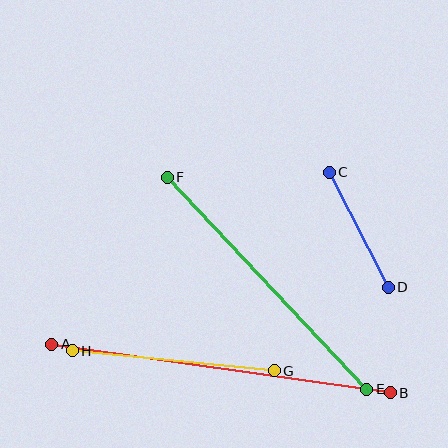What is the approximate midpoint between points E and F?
The midpoint is at approximately (267, 283) pixels.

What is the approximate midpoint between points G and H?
The midpoint is at approximately (173, 361) pixels.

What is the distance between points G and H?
The distance is approximately 203 pixels.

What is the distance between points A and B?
The distance is approximately 342 pixels.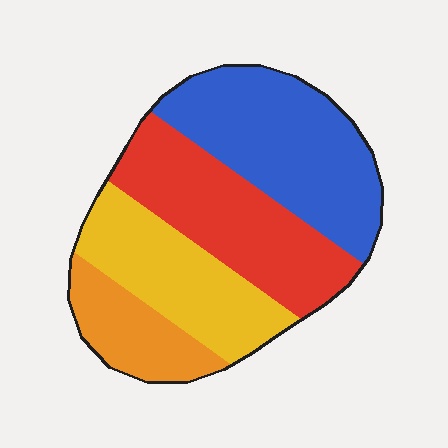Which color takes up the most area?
Blue, at roughly 35%.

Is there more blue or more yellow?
Blue.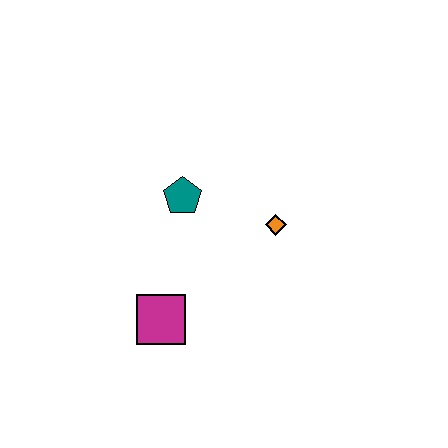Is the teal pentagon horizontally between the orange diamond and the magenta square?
Yes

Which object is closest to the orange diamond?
The teal pentagon is closest to the orange diamond.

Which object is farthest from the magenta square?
The orange diamond is farthest from the magenta square.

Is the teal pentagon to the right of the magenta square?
Yes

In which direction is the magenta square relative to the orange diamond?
The magenta square is to the left of the orange diamond.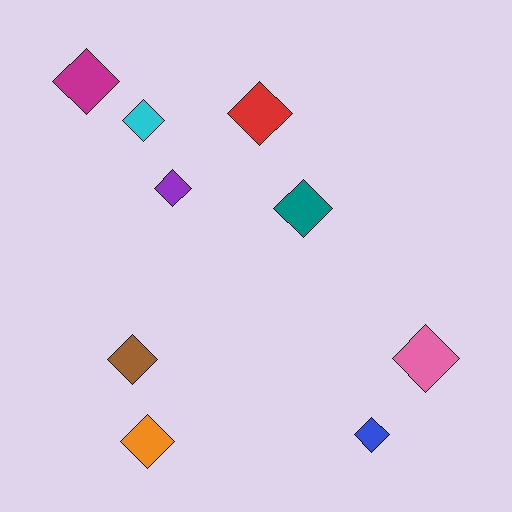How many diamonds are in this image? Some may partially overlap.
There are 9 diamonds.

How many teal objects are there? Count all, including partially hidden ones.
There is 1 teal object.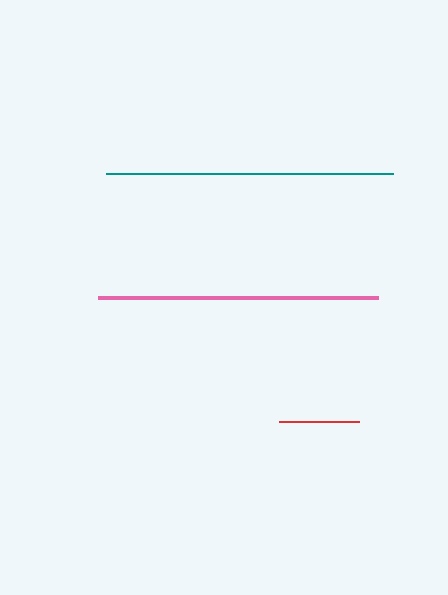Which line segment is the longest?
The teal line is the longest at approximately 287 pixels.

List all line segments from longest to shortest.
From longest to shortest: teal, pink, red.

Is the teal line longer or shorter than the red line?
The teal line is longer than the red line.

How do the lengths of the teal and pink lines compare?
The teal and pink lines are approximately the same length.